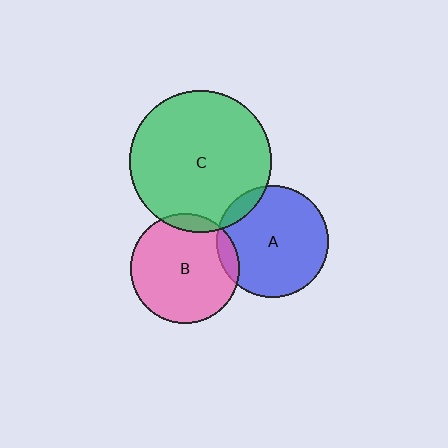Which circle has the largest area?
Circle C (green).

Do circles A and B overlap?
Yes.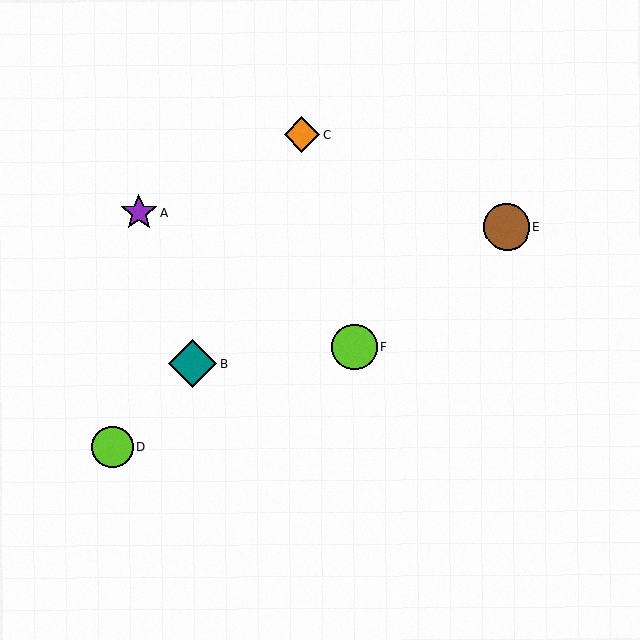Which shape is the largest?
The teal diamond (labeled B) is the largest.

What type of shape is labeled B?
Shape B is a teal diamond.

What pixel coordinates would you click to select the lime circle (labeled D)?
Click at (112, 447) to select the lime circle D.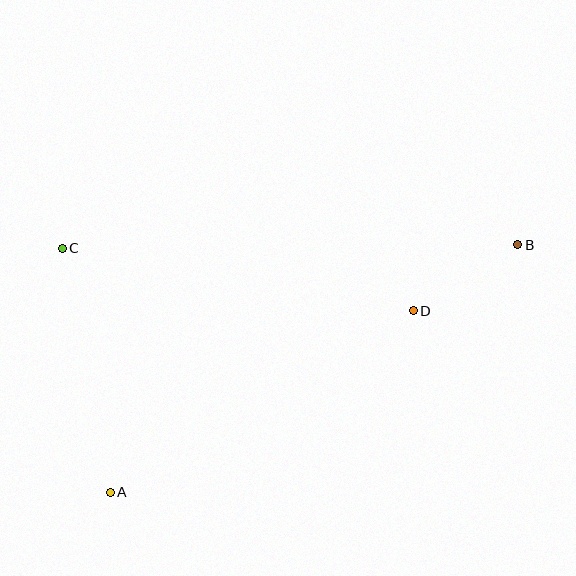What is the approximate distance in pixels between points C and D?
The distance between C and D is approximately 356 pixels.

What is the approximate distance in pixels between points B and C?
The distance between B and C is approximately 455 pixels.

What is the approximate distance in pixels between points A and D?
The distance between A and D is approximately 353 pixels.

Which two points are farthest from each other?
Points A and B are farthest from each other.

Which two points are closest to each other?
Points B and D are closest to each other.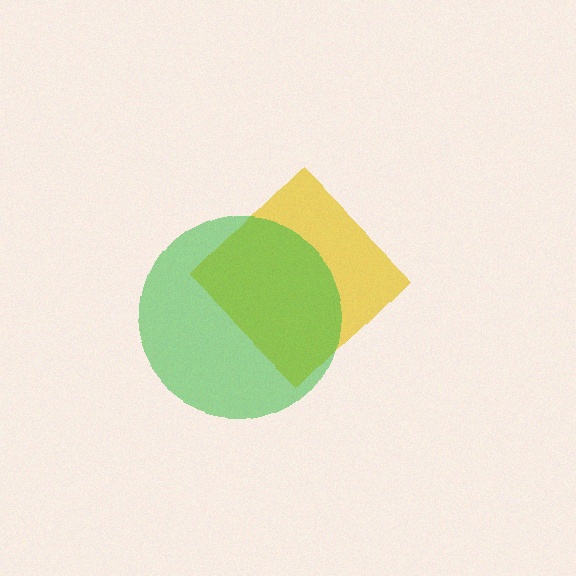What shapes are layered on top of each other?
The layered shapes are: a yellow diamond, a green circle.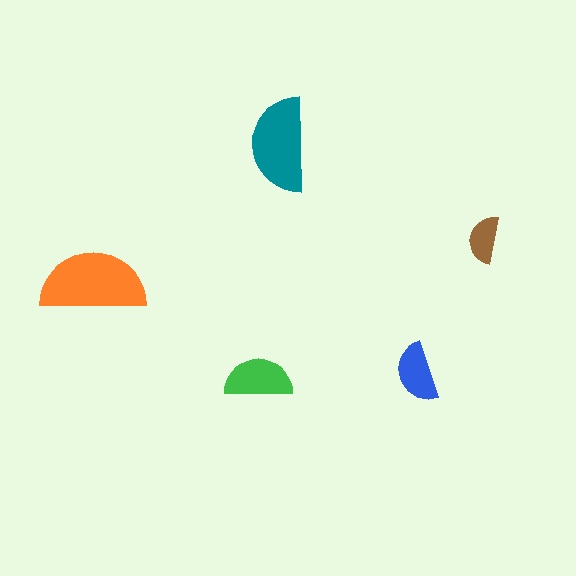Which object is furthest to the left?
The orange semicircle is leftmost.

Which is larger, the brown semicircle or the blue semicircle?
The blue one.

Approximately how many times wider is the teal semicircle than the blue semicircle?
About 1.5 times wider.